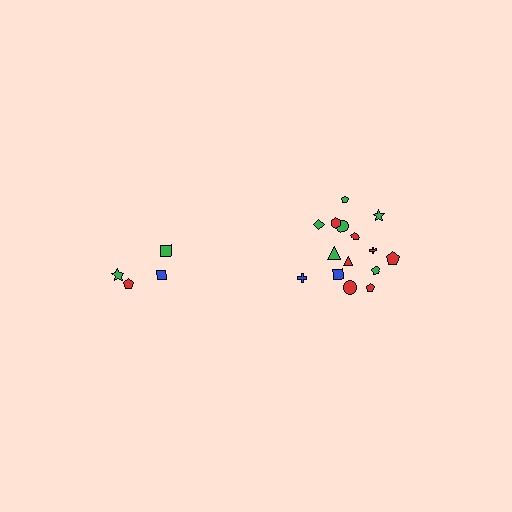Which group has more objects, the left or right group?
The right group.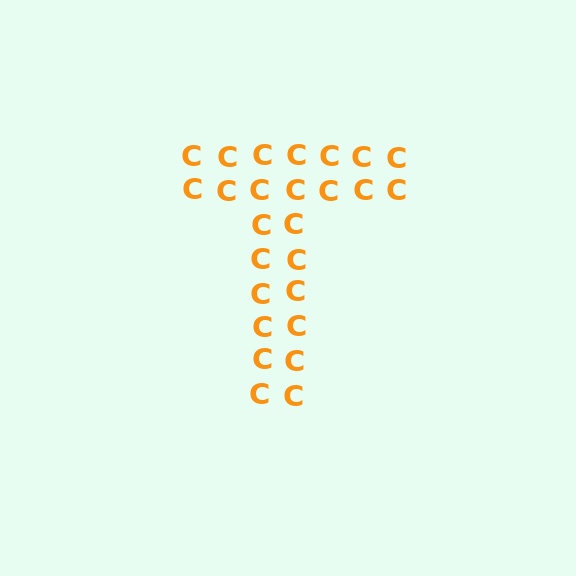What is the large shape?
The large shape is the letter T.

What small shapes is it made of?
It is made of small letter C's.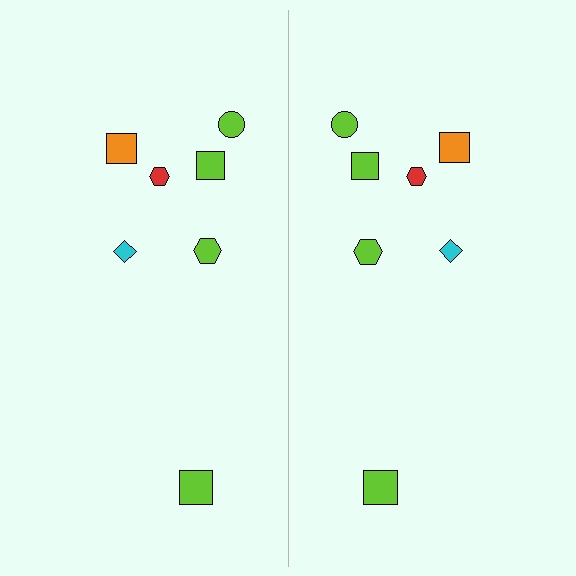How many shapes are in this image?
There are 14 shapes in this image.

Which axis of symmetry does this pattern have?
The pattern has a vertical axis of symmetry running through the center of the image.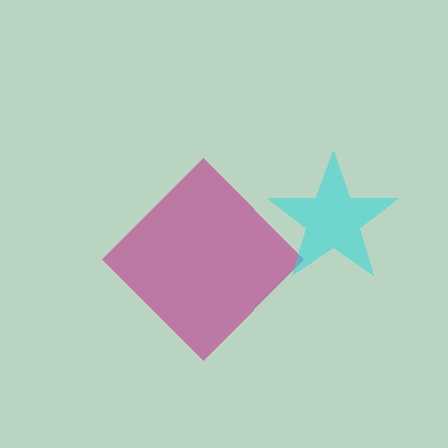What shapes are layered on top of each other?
The layered shapes are: a magenta diamond, a cyan star.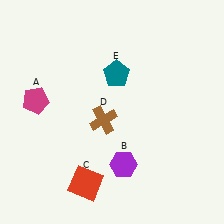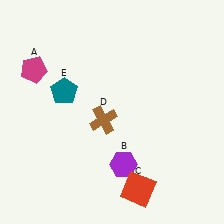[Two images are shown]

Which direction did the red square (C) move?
The red square (C) moved right.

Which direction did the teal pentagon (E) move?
The teal pentagon (E) moved left.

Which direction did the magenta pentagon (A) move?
The magenta pentagon (A) moved up.